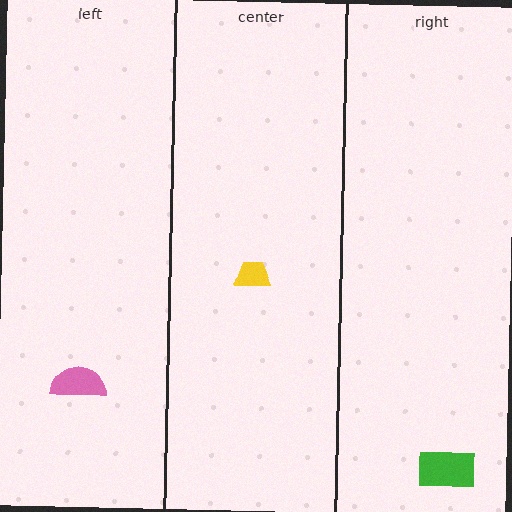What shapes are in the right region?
The green rectangle.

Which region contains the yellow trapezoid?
The center region.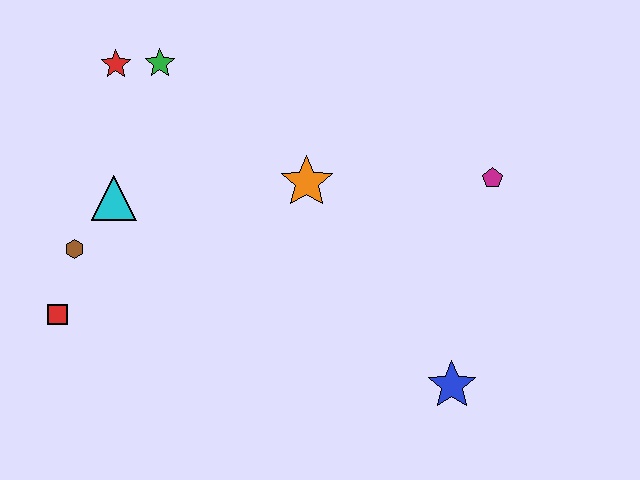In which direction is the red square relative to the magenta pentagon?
The red square is to the left of the magenta pentagon.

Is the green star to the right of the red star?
Yes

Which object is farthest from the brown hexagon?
The magenta pentagon is farthest from the brown hexagon.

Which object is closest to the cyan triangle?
The brown hexagon is closest to the cyan triangle.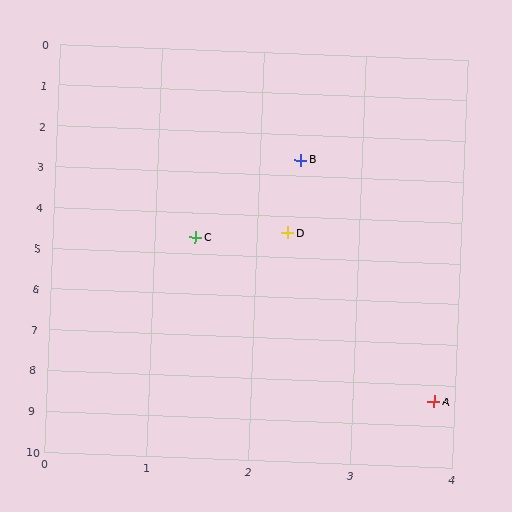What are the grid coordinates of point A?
Point A is at approximately (3.8, 8.4).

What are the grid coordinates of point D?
Point D is at approximately (2.3, 4.4).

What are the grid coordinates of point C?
Point C is at approximately (1.4, 4.6).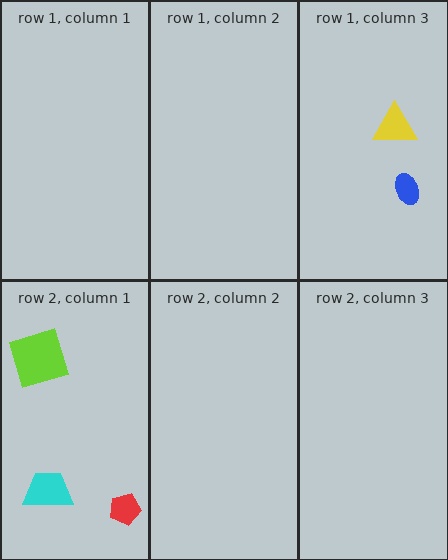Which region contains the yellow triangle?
The row 1, column 3 region.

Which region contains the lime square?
The row 2, column 1 region.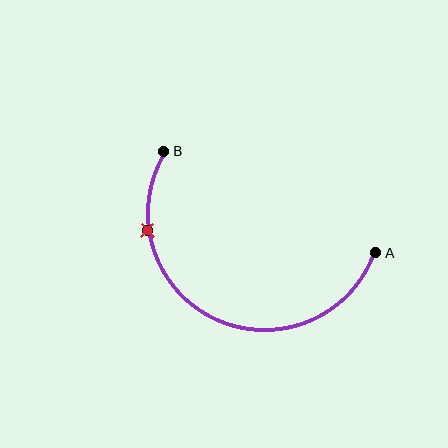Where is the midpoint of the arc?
The arc midpoint is the point on the curve farthest from the straight line joining A and B. It sits below that line.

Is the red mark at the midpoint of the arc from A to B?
No. The red mark lies on the arc but is closer to endpoint B. The arc midpoint would be at the point on the curve equidistant along the arc from both A and B.